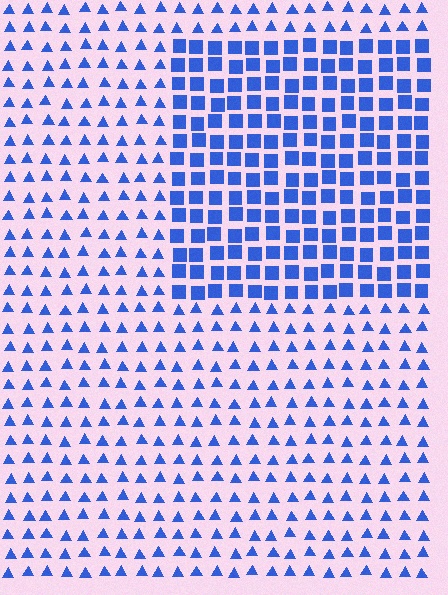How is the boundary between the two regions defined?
The boundary is defined by a change in element shape: squares inside vs. triangles outside. All elements share the same color and spacing.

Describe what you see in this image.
The image is filled with small blue elements arranged in a uniform grid. A rectangle-shaped region contains squares, while the surrounding area contains triangles. The boundary is defined purely by the change in element shape.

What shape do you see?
I see a rectangle.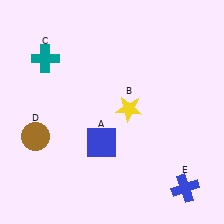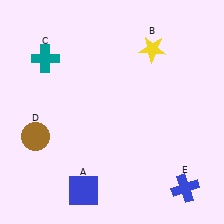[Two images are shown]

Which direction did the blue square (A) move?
The blue square (A) moved down.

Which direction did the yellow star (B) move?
The yellow star (B) moved up.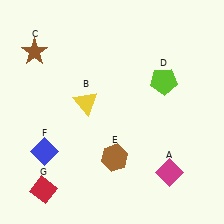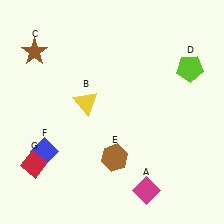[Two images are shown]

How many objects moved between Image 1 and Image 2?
3 objects moved between the two images.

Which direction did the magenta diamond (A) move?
The magenta diamond (A) moved left.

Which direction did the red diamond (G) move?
The red diamond (G) moved up.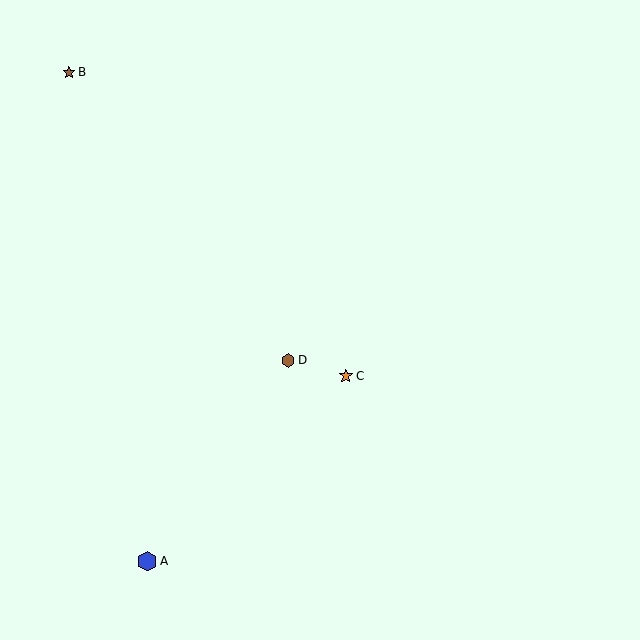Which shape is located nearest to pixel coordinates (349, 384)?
The orange star (labeled C) at (346, 376) is nearest to that location.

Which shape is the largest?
The blue hexagon (labeled A) is the largest.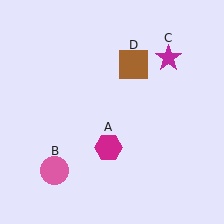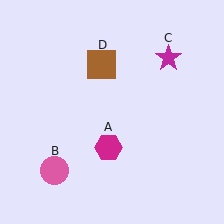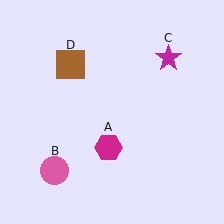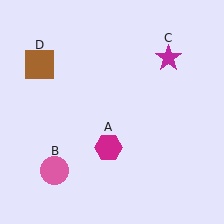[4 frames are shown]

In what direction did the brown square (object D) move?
The brown square (object D) moved left.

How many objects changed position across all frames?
1 object changed position: brown square (object D).